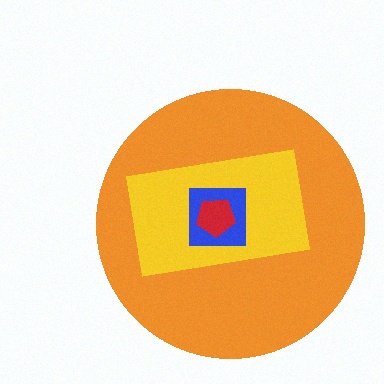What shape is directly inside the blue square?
The red pentagon.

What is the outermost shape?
The orange circle.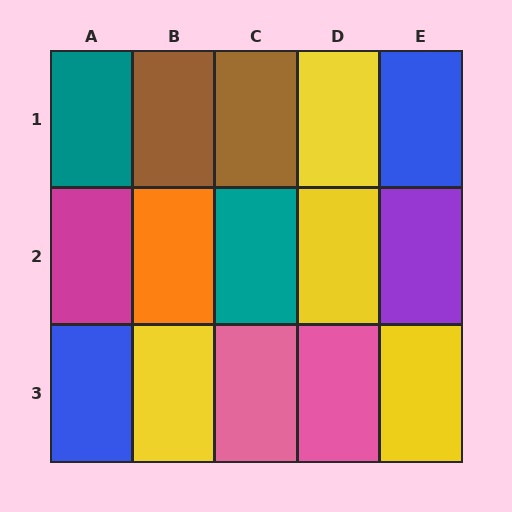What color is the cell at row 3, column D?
Pink.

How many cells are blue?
2 cells are blue.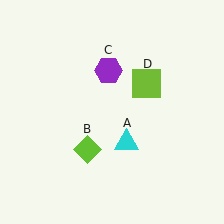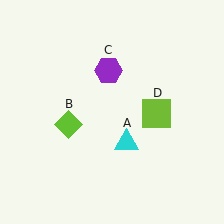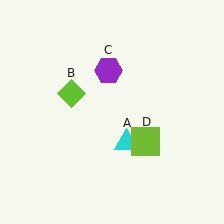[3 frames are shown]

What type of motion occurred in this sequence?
The lime diamond (object B), lime square (object D) rotated clockwise around the center of the scene.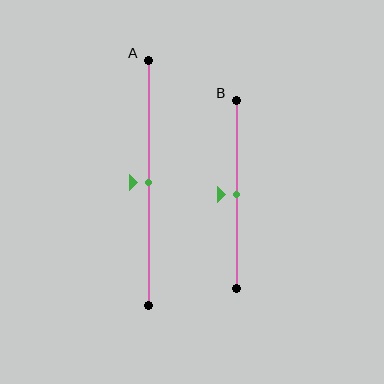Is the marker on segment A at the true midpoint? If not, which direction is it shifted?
Yes, the marker on segment A is at the true midpoint.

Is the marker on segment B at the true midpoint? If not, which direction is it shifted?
Yes, the marker on segment B is at the true midpoint.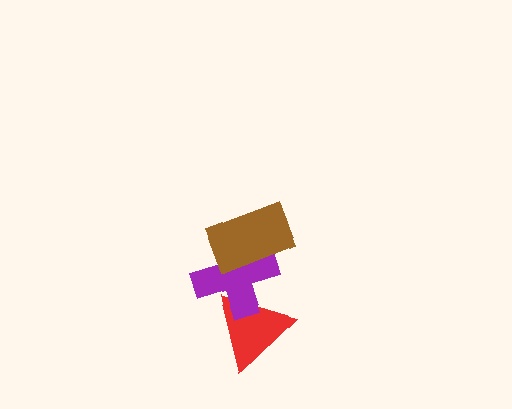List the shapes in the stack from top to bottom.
From top to bottom: the brown rectangle, the purple cross, the red triangle.